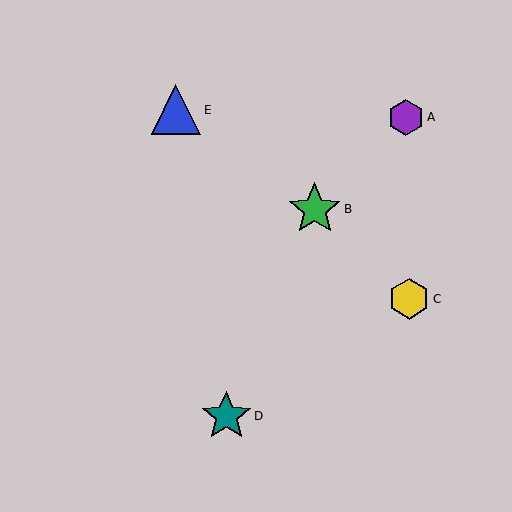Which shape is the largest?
The green star (labeled B) is the largest.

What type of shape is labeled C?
Shape C is a yellow hexagon.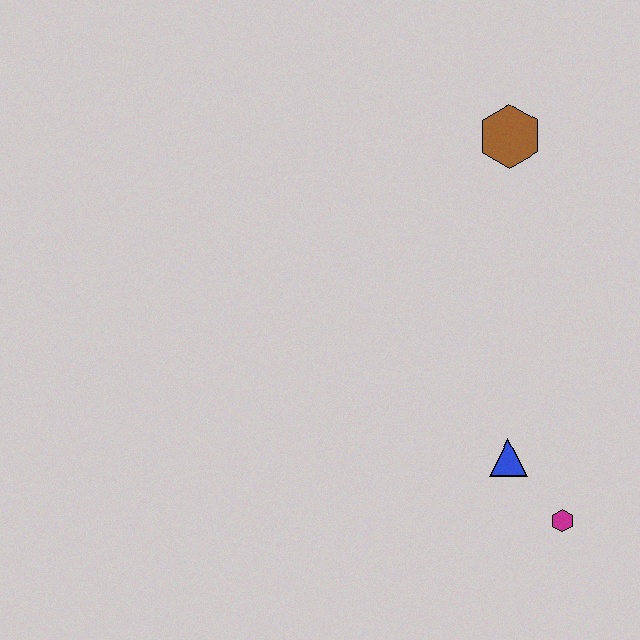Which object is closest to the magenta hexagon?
The blue triangle is closest to the magenta hexagon.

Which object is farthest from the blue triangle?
The brown hexagon is farthest from the blue triangle.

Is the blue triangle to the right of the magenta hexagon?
No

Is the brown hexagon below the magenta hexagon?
No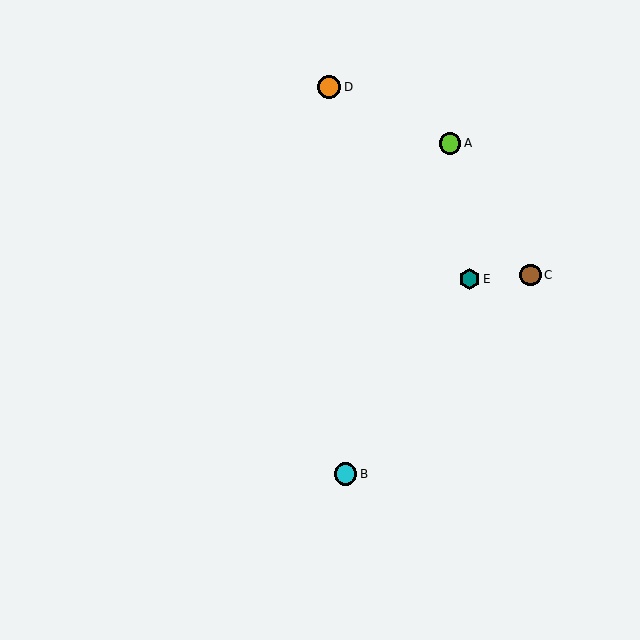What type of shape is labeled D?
Shape D is an orange circle.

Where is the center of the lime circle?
The center of the lime circle is at (450, 143).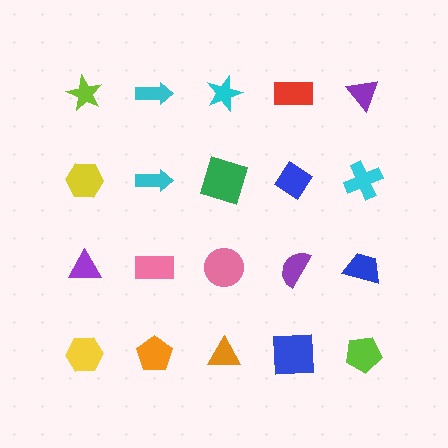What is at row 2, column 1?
A yellow hexagon.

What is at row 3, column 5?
A blue trapezoid.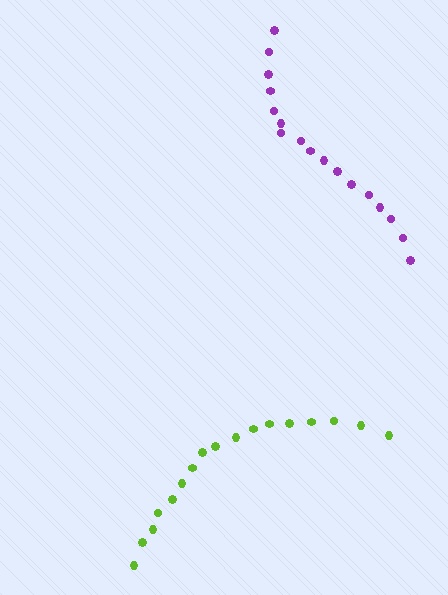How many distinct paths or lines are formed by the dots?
There are 2 distinct paths.